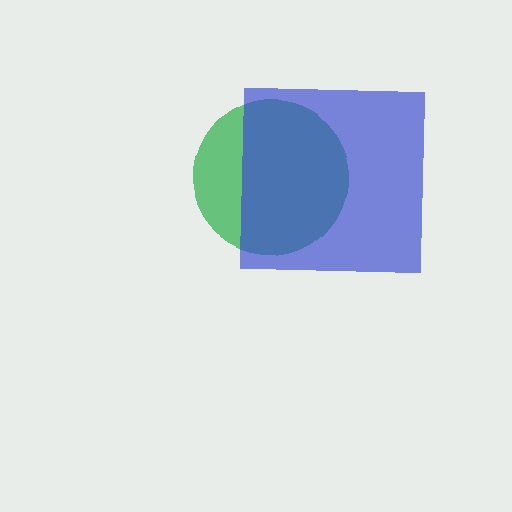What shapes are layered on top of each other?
The layered shapes are: a green circle, a blue square.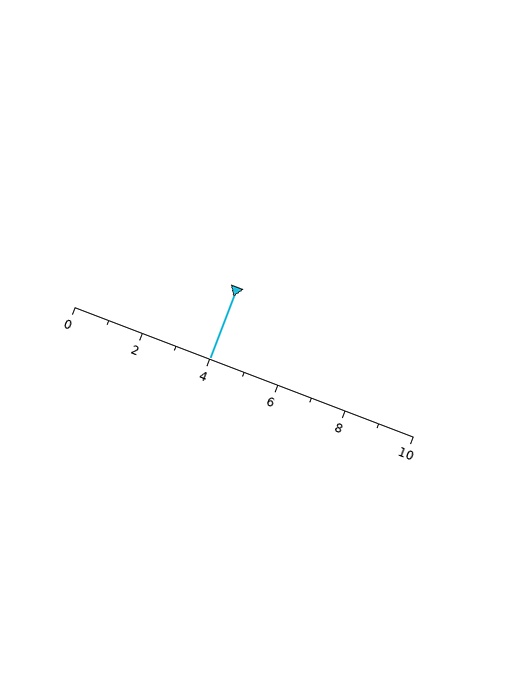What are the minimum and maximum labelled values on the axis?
The axis runs from 0 to 10.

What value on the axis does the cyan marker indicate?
The marker indicates approximately 4.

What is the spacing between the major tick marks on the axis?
The major ticks are spaced 2 apart.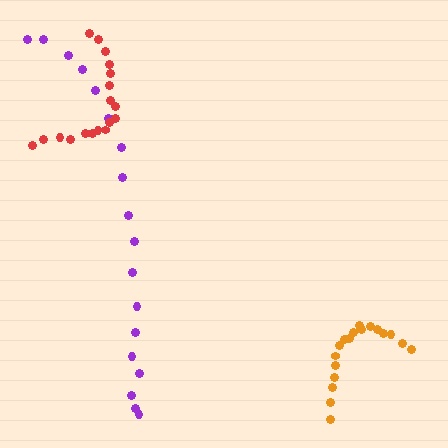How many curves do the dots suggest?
There are 3 distinct paths.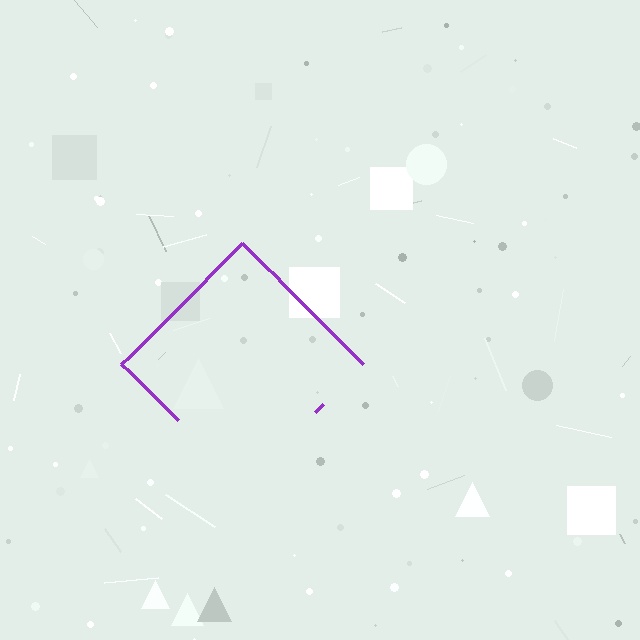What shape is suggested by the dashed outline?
The dashed outline suggests a diamond.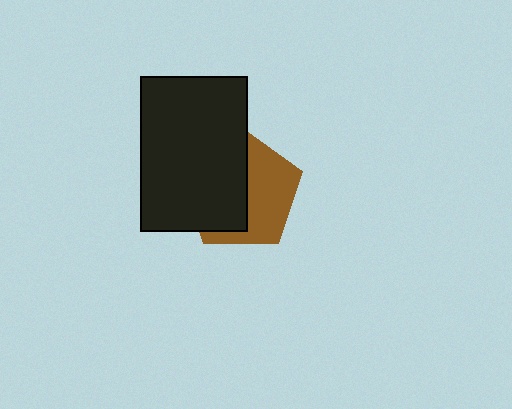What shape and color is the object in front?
The object in front is a black rectangle.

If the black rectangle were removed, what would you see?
You would see the complete brown pentagon.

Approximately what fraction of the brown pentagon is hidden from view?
Roughly 51% of the brown pentagon is hidden behind the black rectangle.